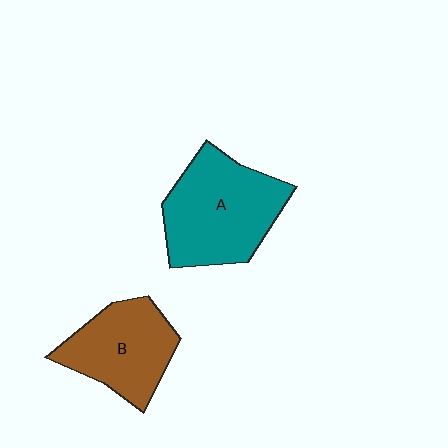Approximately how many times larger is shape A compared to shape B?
Approximately 1.3 times.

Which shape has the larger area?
Shape A (teal).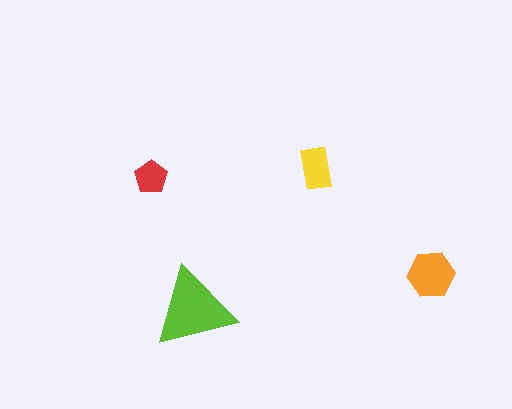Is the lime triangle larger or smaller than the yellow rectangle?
Larger.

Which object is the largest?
The lime triangle.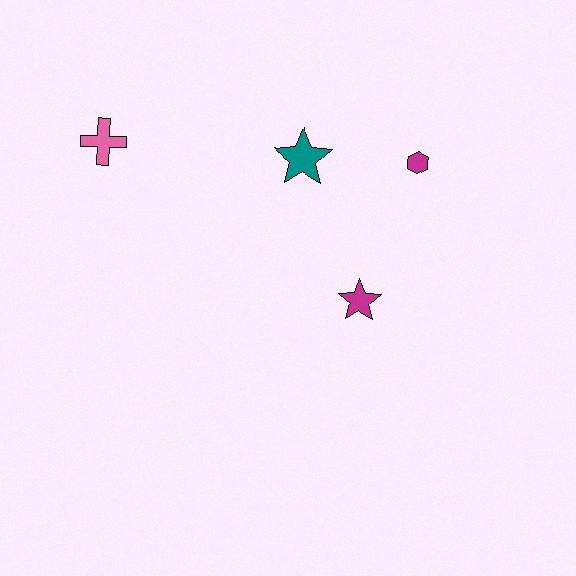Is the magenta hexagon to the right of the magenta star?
Yes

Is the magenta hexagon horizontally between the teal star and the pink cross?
No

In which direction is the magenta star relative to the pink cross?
The magenta star is to the right of the pink cross.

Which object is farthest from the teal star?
The pink cross is farthest from the teal star.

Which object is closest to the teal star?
The magenta hexagon is closest to the teal star.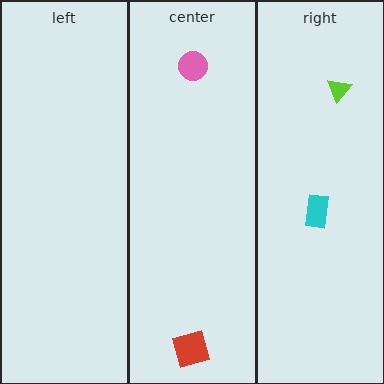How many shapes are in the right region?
2.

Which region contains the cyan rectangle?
The right region.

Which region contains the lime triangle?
The right region.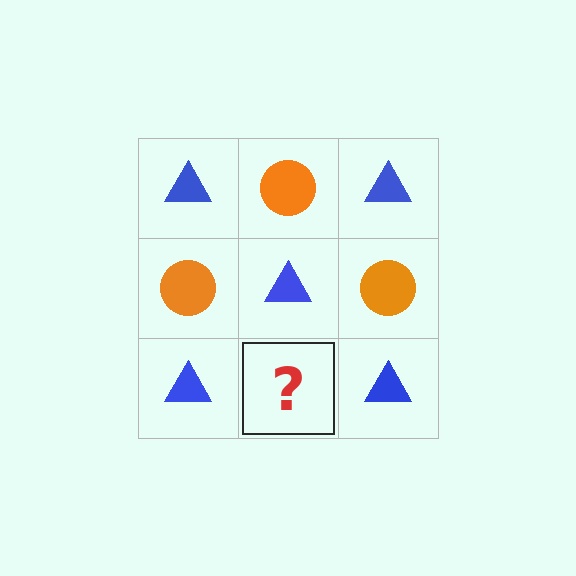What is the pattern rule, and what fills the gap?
The rule is that it alternates blue triangle and orange circle in a checkerboard pattern. The gap should be filled with an orange circle.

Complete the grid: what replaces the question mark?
The question mark should be replaced with an orange circle.